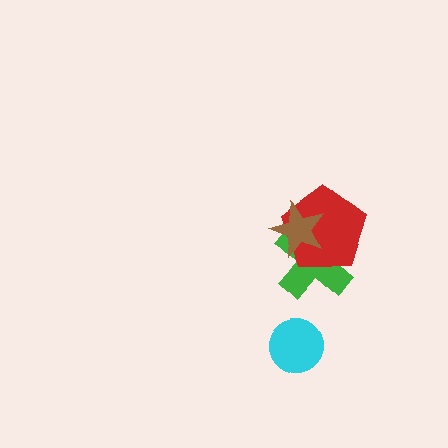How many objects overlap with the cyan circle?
0 objects overlap with the cyan circle.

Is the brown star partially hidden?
No, no other shape covers it.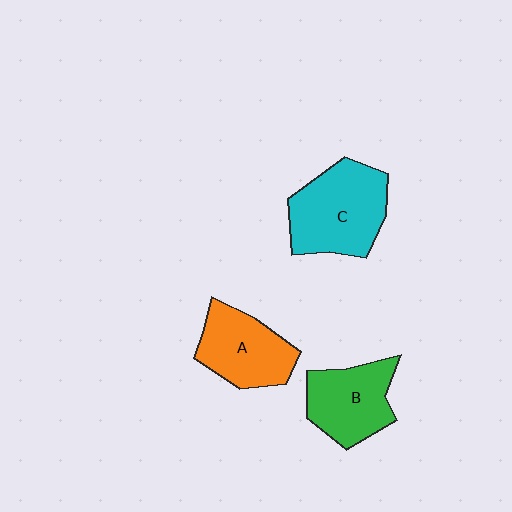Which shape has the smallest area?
Shape B (green).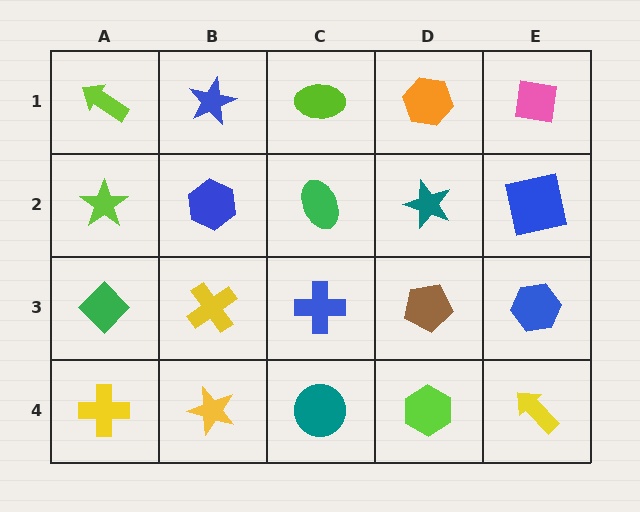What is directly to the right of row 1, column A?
A blue star.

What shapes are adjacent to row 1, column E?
A blue square (row 2, column E), an orange hexagon (row 1, column D).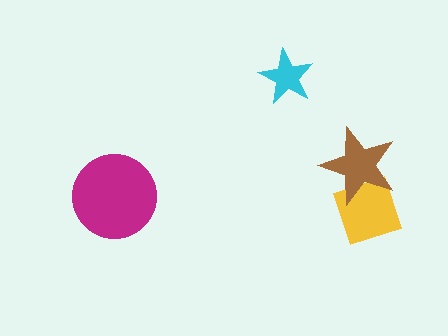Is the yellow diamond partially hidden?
Yes, it is partially covered by another shape.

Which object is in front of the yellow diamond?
The brown star is in front of the yellow diamond.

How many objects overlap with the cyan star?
0 objects overlap with the cyan star.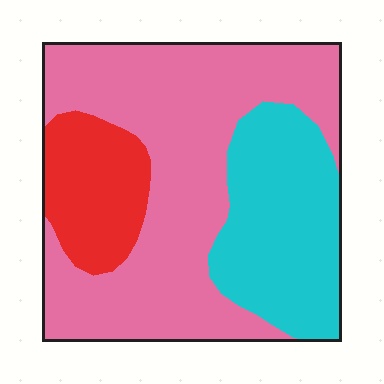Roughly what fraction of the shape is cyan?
Cyan covers 27% of the shape.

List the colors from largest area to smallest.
From largest to smallest: pink, cyan, red.